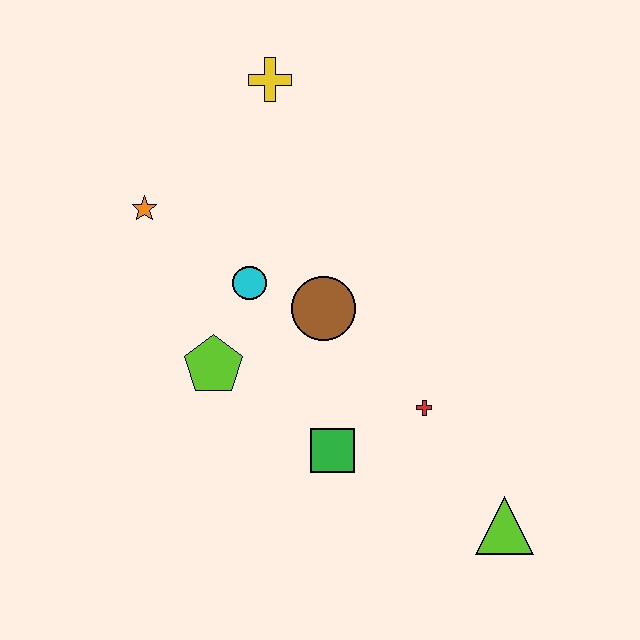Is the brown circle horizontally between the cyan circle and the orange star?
No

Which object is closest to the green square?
The red cross is closest to the green square.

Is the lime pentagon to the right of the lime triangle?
No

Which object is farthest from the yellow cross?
The lime triangle is farthest from the yellow cross.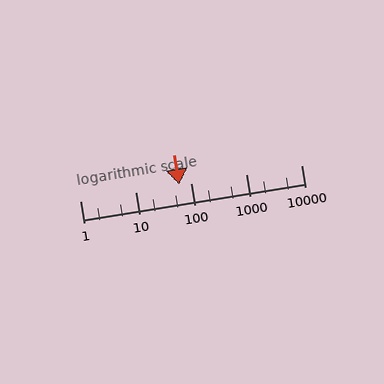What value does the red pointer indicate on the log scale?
The pointer indicates approximately 62.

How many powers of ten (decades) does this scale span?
The scale spans 4 decades, from 1 to 10000.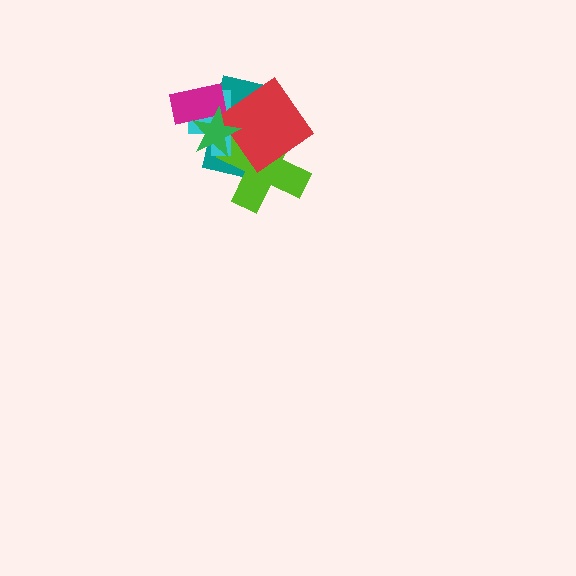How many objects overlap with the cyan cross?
5 objects overlap with the cyan cross.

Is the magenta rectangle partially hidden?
Yes, it is partially covered by another shape.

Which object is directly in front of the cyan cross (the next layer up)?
The magenta rectangle is directly in front of the cyan cross.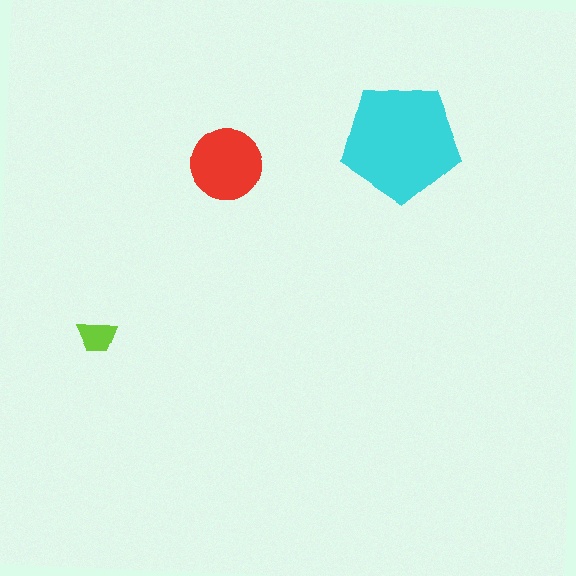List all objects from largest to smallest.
The cyan pentagon, the red circle, the lime trapezoid.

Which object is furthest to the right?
The cyan pentagon is rightmost.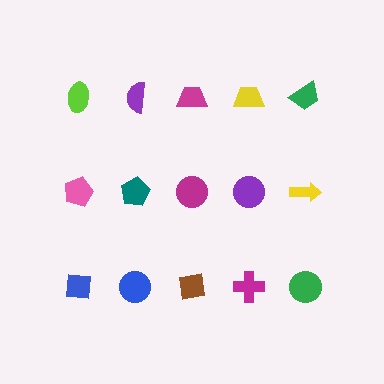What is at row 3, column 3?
A brown square.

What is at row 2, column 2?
A teal pentagon.